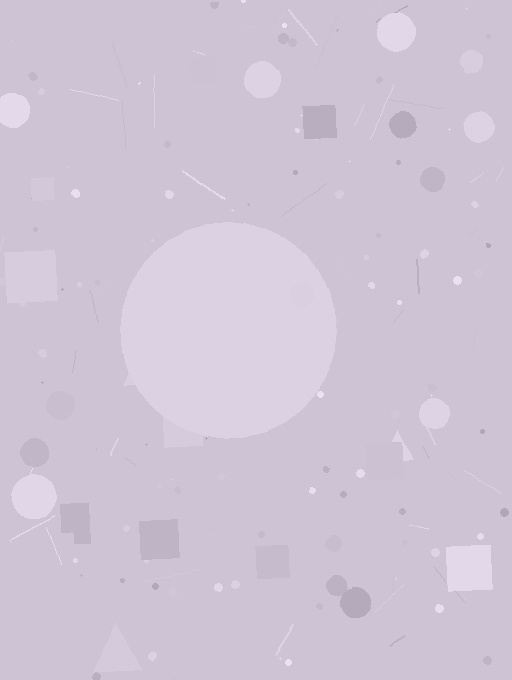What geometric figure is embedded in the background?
A circle is embedded in the background.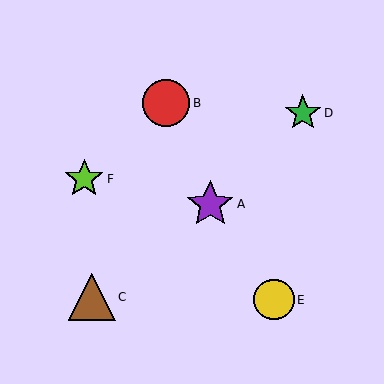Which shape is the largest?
The purple star (labeled A) is the largest.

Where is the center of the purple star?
The center of the purple star is at (210, 204).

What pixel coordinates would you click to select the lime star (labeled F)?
Click at (84, 179) to select the lime star F.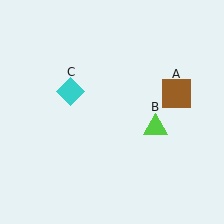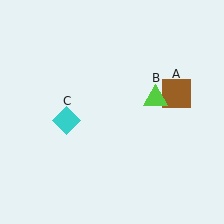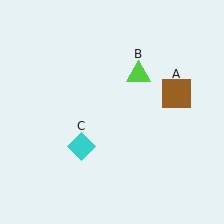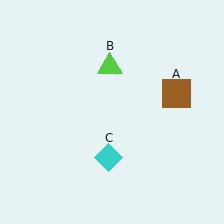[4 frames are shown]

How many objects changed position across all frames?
2 objects changed position: lime triangle (object B), cyan diamond (object C).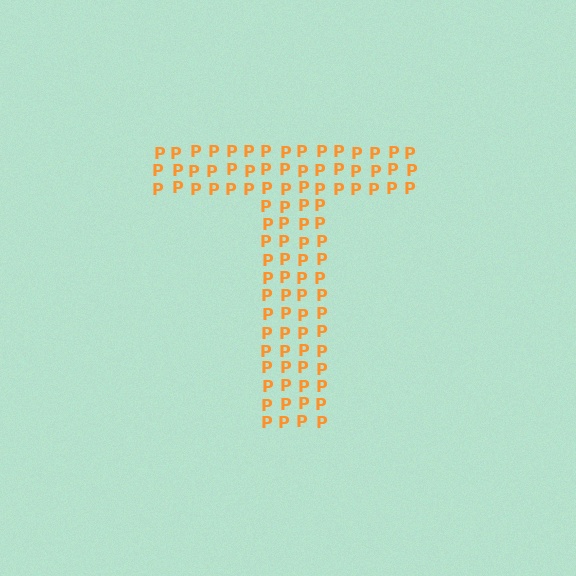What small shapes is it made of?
It is made of small letter P's.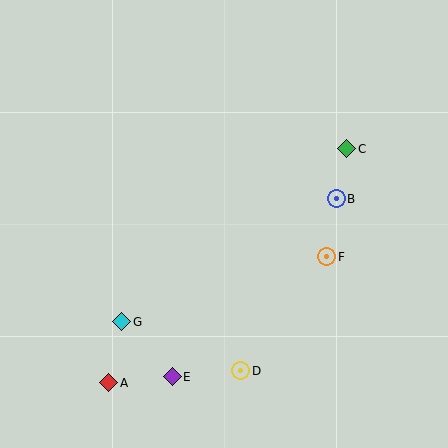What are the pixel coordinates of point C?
Point C is at (347, 149).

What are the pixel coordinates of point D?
Point D is at (241, 371).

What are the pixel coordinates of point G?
Point G is at (122, 322).